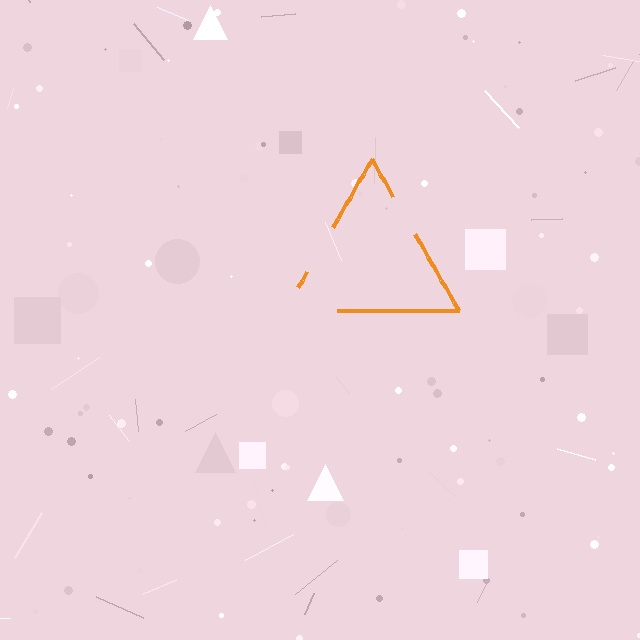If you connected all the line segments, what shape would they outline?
They would outline a triangle.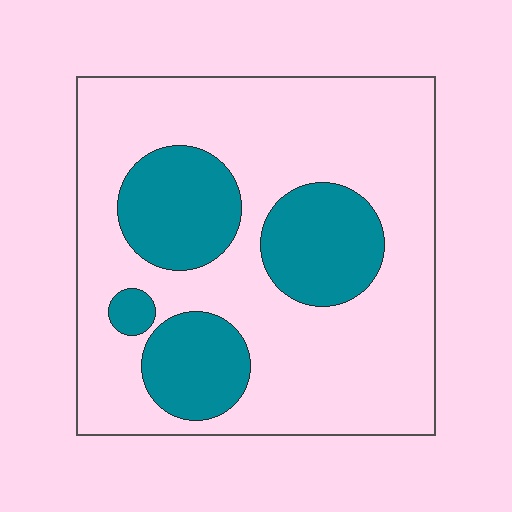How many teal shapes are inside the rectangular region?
4.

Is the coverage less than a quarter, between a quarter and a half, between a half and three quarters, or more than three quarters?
Between a quarter and a half.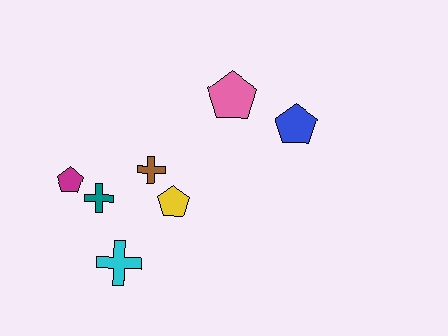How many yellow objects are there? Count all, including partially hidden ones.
There is 1 yellow object.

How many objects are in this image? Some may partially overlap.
There are 7 objects.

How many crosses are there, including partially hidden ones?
There are 3 crosses.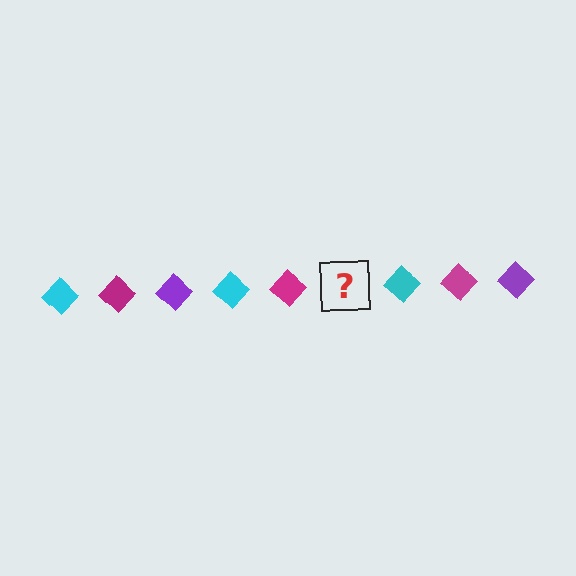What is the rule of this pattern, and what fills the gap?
The rule is that the pattern cycles through cyan, magenta, purple diamonds. The gap should be filled with a purple diamond.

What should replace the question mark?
The question mark should be replaced with a purple diamond.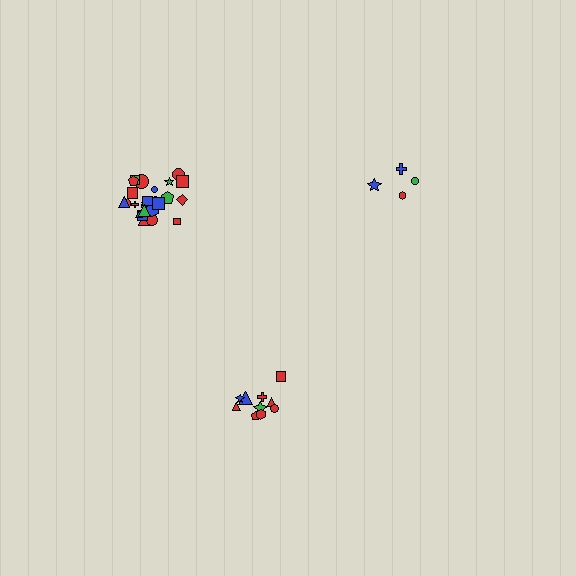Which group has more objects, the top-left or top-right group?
The top-left group.